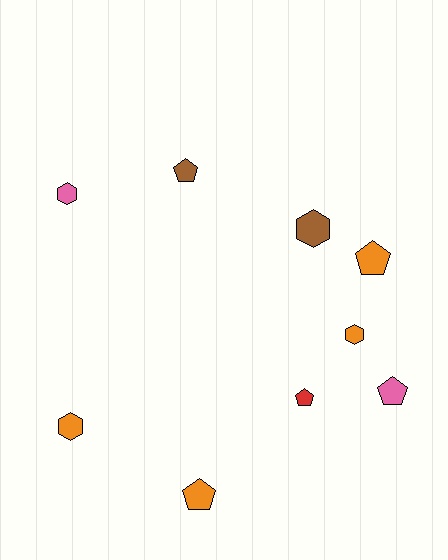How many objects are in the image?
There are 9 objects.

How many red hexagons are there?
There are no red hexagons.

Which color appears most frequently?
Orange, with 4 objects.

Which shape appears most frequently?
Pentagon, with 5 objects.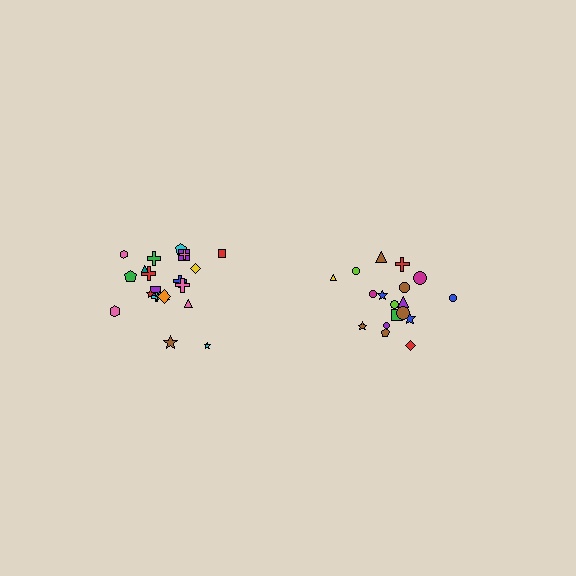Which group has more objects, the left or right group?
The left group.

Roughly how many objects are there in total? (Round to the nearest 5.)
Roughly 40 objects in total.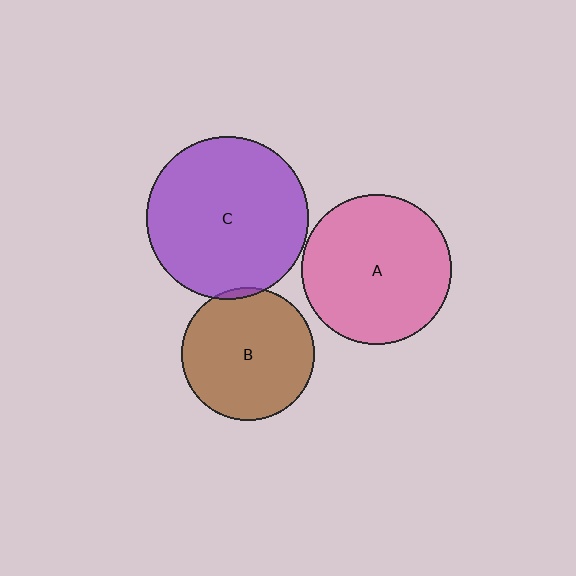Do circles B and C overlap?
Yes.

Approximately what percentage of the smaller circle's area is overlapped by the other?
Approximately 5%.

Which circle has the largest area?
Circle C (purple).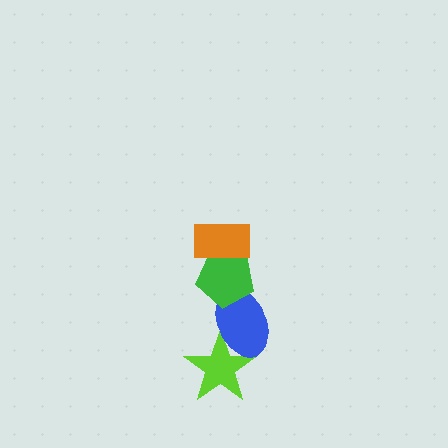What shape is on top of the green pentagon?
The orange rectangle is on top of the green pentagon.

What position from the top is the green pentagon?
The green pentagon is 2nd from the top.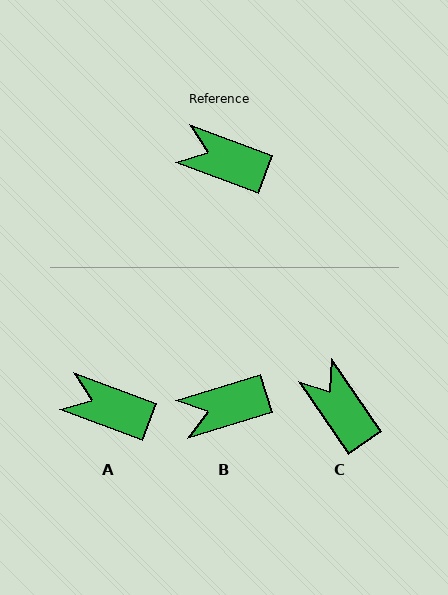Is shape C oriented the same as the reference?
No, it is off by about 35 degrees.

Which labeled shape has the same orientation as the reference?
A.